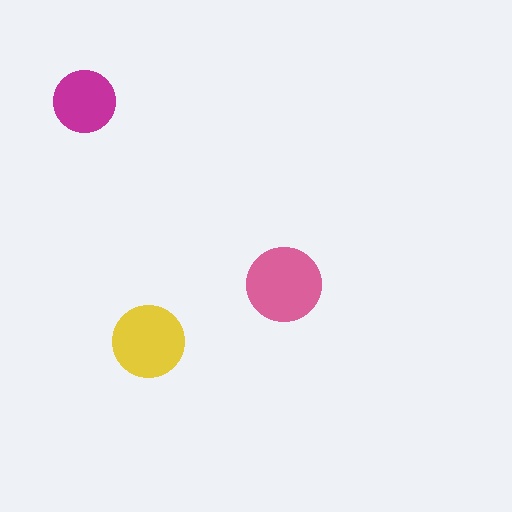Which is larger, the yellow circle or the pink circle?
The pink one.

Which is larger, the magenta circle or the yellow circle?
The yellow one.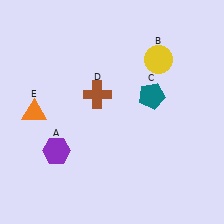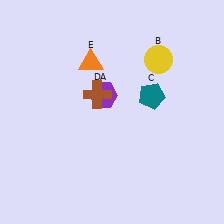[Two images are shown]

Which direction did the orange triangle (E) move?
The orange triangle (E) moved right.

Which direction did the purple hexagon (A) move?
The purple hexagon (A) moved up.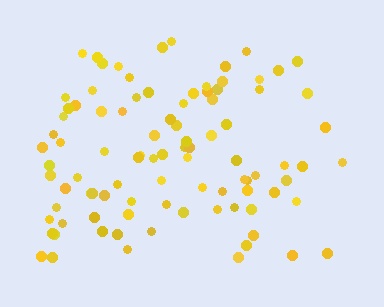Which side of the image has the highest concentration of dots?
The left.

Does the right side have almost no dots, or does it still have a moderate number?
Still a moderate number, just noticeably fewer than the left.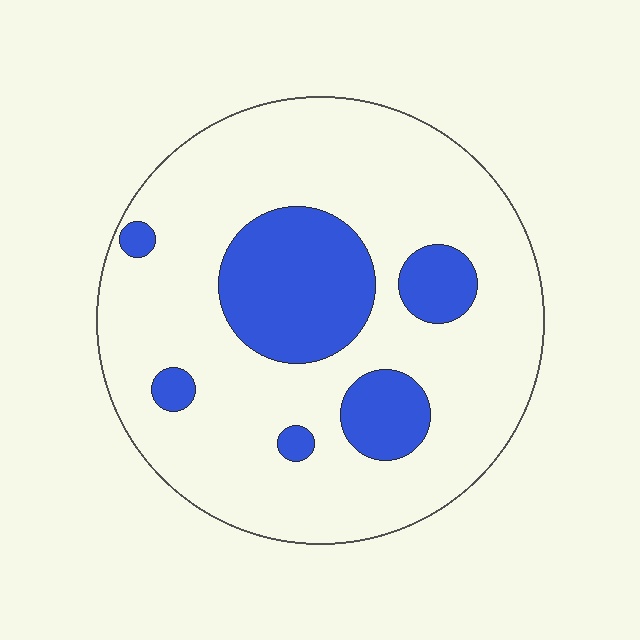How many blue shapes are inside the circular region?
6.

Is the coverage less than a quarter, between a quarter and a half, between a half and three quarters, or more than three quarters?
Less than a quarter.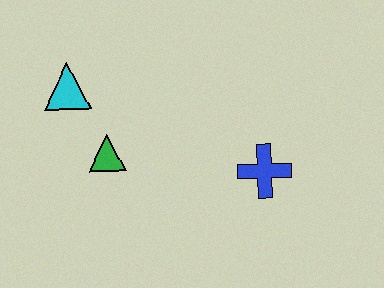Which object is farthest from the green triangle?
The blue cross is farthest from the green triangle.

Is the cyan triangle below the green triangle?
No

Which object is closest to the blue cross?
The green triangle is closest to the blue cross.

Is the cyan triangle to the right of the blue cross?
No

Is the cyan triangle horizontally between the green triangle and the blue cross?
No